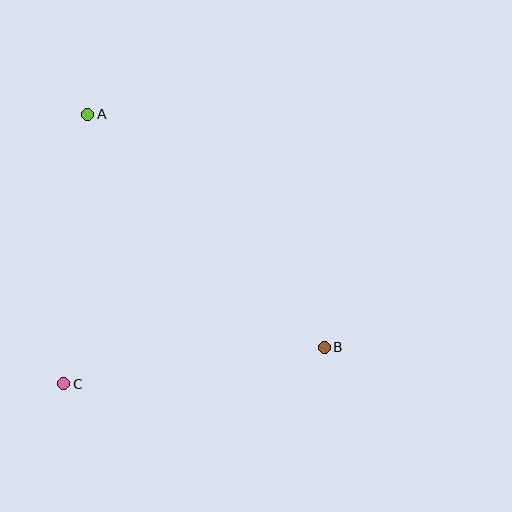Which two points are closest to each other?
Points B and C are closest to each other.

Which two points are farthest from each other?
Points A and B are farthest from each other.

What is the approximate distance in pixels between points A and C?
The distance between A and C is approximately 271 pixels.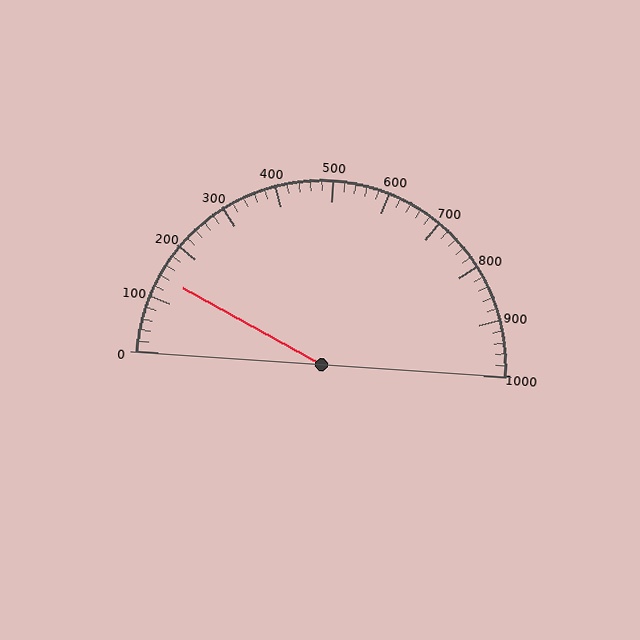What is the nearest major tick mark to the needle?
The nearest major tick mark is 100.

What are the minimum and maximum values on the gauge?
The gauge ranges from 0 to 1000.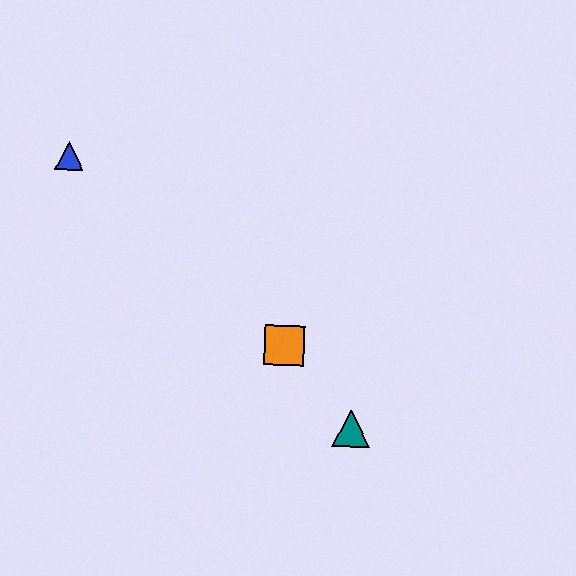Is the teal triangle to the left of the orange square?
No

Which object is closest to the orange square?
The teal triangle is closest to the orange square.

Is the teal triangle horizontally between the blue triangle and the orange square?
No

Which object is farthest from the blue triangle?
The teal triangle is farthest from the blue triangle.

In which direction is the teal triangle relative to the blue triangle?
The teal triangle is to the right of the blue triangle.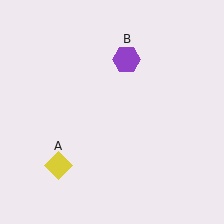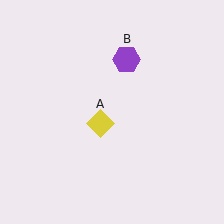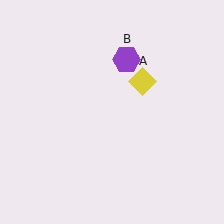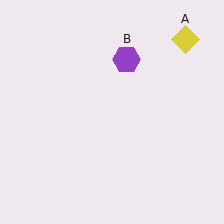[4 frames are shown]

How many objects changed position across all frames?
1 object changed position: yellow diamond (object A).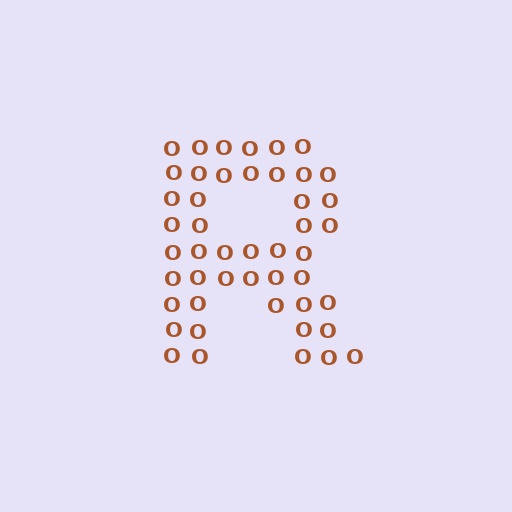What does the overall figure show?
The overall figure shows the letter R.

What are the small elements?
The small elements are letter O's.